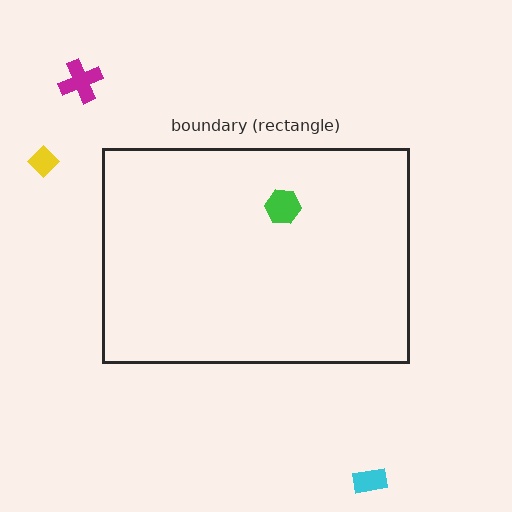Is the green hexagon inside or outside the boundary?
Inside.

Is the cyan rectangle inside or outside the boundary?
Outside.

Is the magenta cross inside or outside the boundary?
Outside.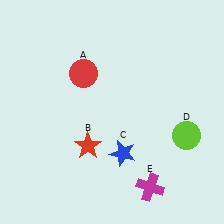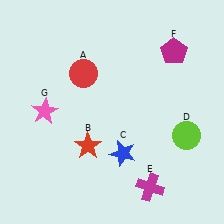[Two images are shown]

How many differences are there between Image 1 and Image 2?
There are 2 differences between the two images.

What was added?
A magenta pentagon (F), a pink star (G) were added in Image 2.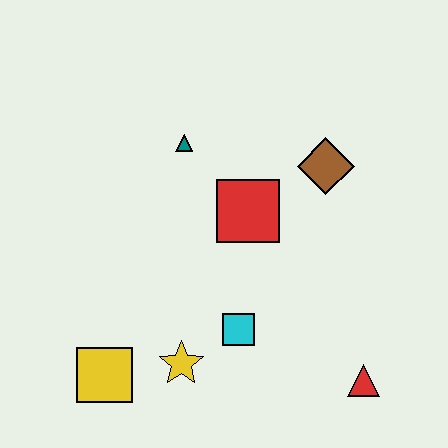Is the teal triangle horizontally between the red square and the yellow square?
Yes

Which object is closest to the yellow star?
The cyan square is closest to the yellow star.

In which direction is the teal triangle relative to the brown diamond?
The teal triangle is to the left of the brown diamond.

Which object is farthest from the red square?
The yellow square is farthest from the red square.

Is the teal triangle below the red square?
No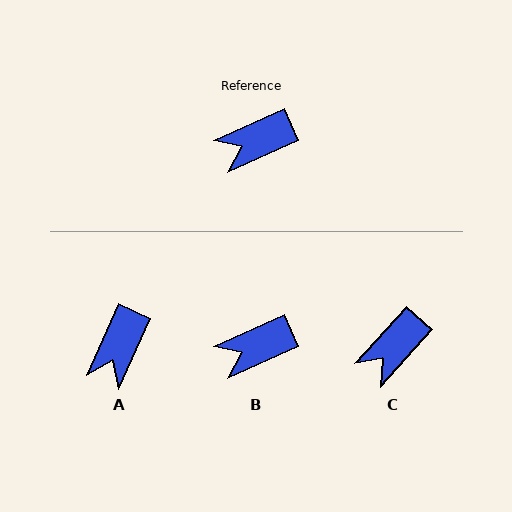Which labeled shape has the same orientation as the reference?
B.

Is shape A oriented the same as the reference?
No, it is off by about 42 degrees.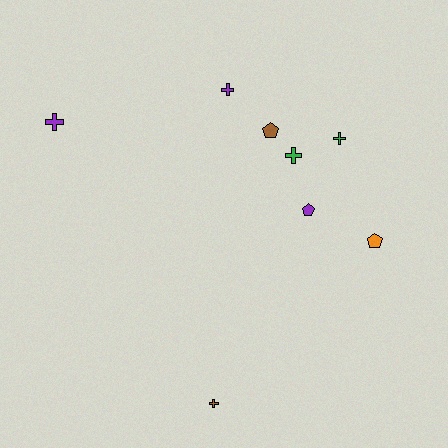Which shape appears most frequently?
Cross, with 5 objects.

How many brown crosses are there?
There is 1 brown cross.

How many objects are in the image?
There are 8 objects.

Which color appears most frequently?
Purple, with 3 objects.